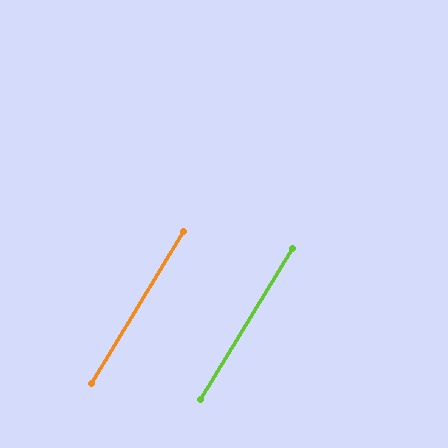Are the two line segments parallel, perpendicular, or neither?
Parallel — their directions differ by only 0.5°.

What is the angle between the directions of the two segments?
Approximately 1 degree.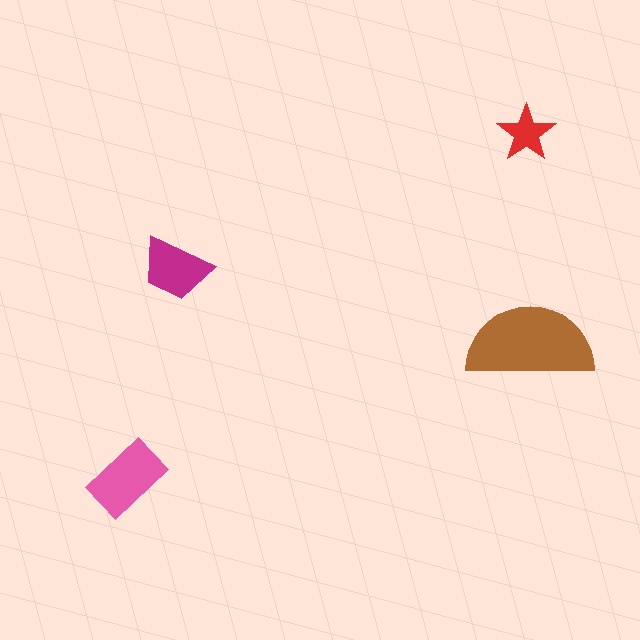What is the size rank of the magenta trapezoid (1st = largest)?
3rd.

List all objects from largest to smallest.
The brown semicircle, the pink rectangle, the magenta trapezoid, the red star.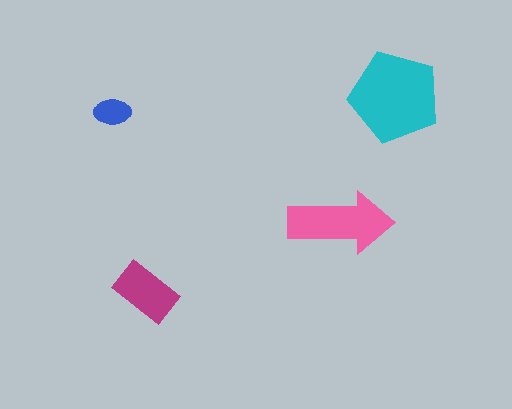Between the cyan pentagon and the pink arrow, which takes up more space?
The cyan pentagon.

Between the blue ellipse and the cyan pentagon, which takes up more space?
The cyan pentagon.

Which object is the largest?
The cyan pentagon.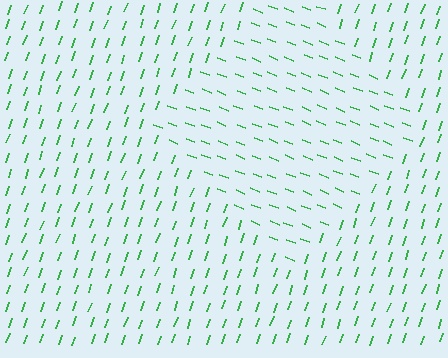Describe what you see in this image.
The image is filled with small green line segments. A diamond region in the image has lines oriented differently from the surrounding lines, creating a visible texture boundary.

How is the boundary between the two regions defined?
The boundary is defined purely by a change in line orientation (approximately 88 degrees difference). All lines are the same color and thickness.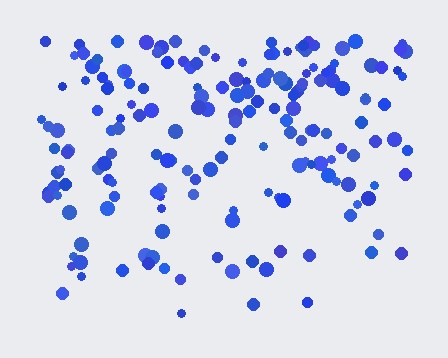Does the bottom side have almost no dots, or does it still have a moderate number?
Still a moderate number, just noticeably fewer than the top.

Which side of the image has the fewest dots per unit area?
The bottom.